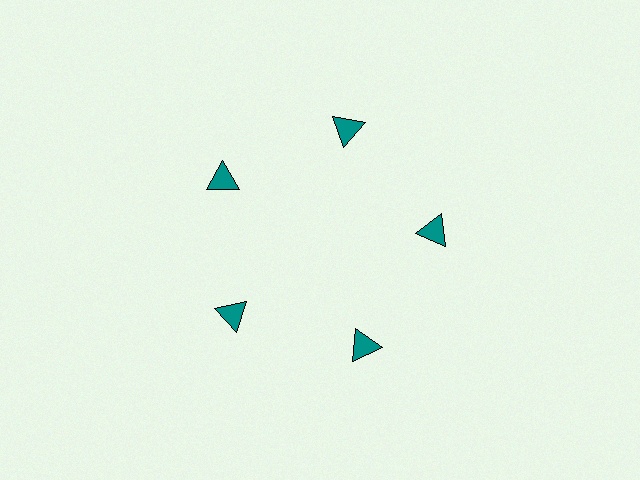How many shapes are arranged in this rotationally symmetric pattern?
There are 5 shapes, arranged in 5 groups of 1.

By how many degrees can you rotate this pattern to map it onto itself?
The pattern maps onto itself every 72 degrees of rotation.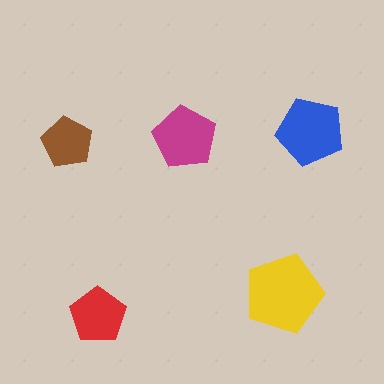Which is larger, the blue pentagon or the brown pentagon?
The blue one.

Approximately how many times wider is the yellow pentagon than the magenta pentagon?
About 1.5 times wider.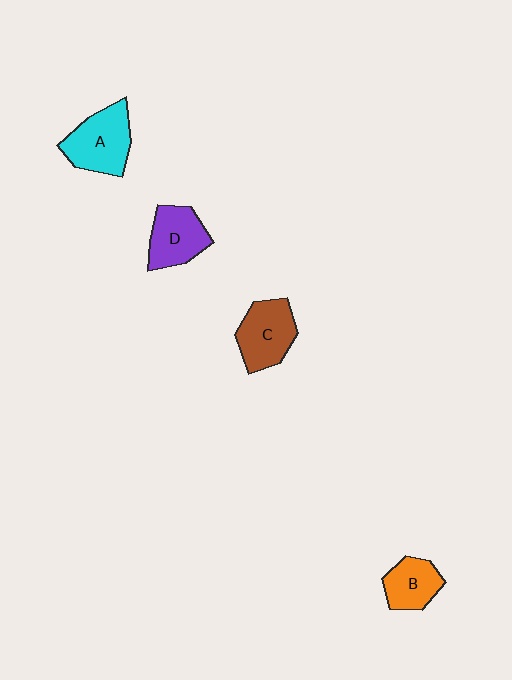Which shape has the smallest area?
Shape B (orange).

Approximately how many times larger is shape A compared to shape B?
Approximately 1.4 times.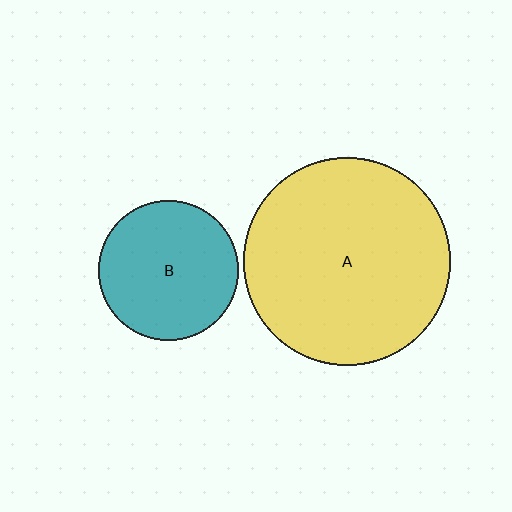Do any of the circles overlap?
No, none of the circles overlap.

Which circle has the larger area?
Circle A (yellow).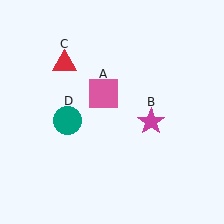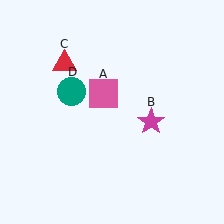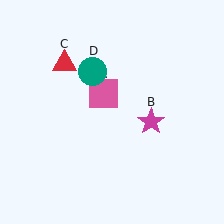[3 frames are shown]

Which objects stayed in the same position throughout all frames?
Pink square (object A) and magenta star (object B) and red triangle (object C) remained stationary.